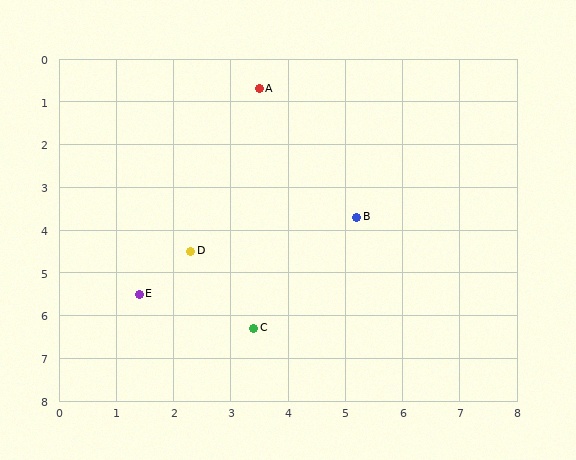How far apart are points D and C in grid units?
Points D and C are about 2.1 grid units apart.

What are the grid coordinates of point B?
Point B is at approximately (5.2, 3.7).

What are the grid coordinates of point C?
Point C is at approximately (3.4, 6.3).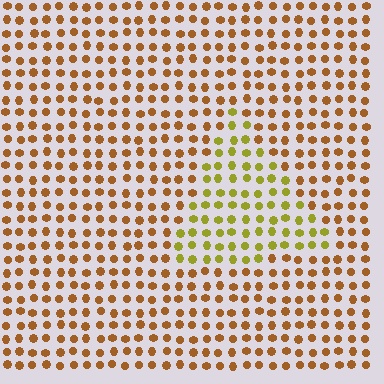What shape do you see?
I see a triangle.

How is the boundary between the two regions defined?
The boundary is defined purely by a slight shift in hue (about 38 degrees). Spacing, size, and orientation are identical on both sides.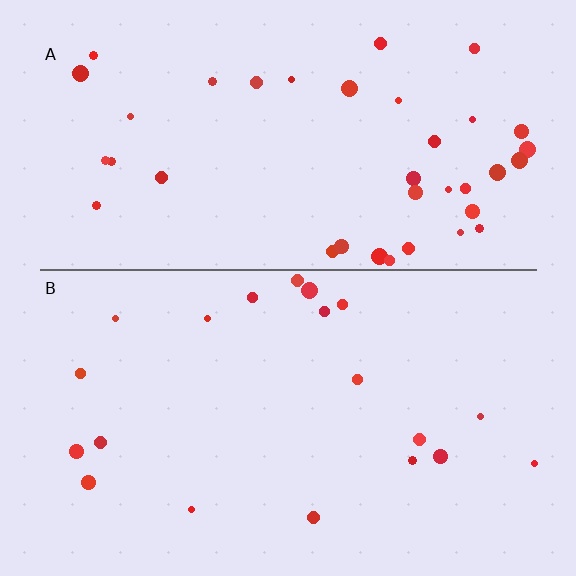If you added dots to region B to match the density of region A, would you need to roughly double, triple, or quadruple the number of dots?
Approximately double.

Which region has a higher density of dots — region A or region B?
A (the top).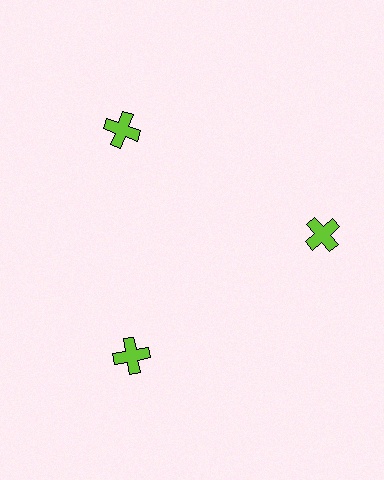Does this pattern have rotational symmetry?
Yes, this pattern has 3-fold rotational symmetry. It looks the same after rotating 120 degrees around the center.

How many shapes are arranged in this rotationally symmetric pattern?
There are 3 shapes, arranged in 3 groups of 1.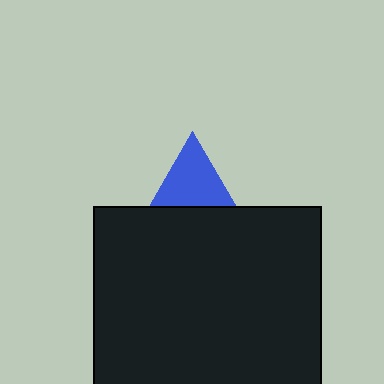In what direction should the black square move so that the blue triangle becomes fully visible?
The black square should move down. That is the shortest direction to clear the overlap and leave the blue triangle fully visible.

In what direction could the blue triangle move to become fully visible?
The blue triangle could move up. That would shift it out from behind the black square entirely.